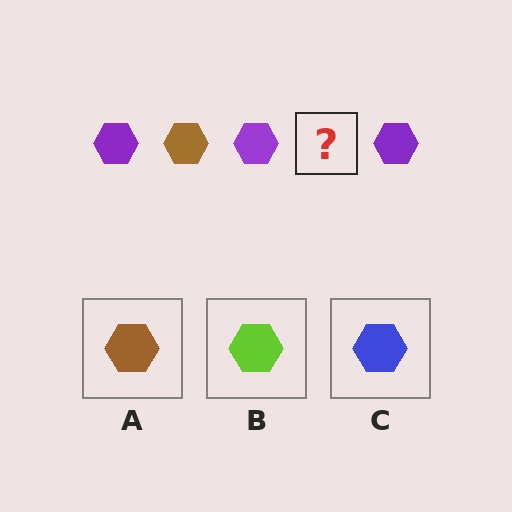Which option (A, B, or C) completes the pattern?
A.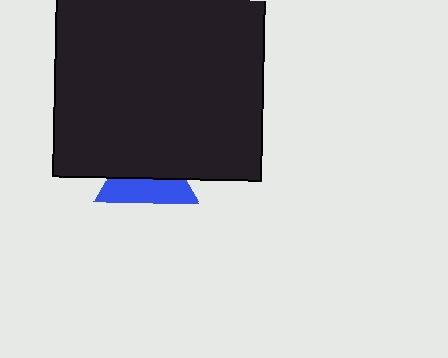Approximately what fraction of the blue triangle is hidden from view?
Roughly 55% of the blue triangle is hidden behind the black square.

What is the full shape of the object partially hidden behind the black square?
The partially hidden object is a blue triangle.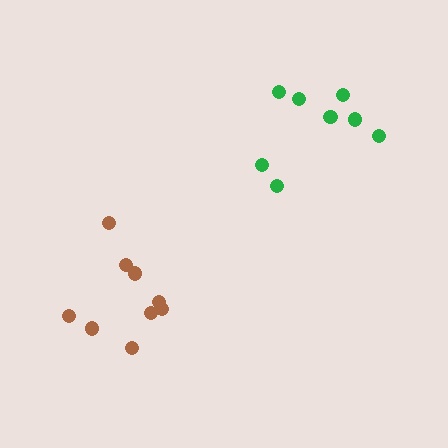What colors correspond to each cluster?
The clusters are colored: green, brown.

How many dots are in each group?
Group 1: 8 dots, Group 2: 9 dots (17 total).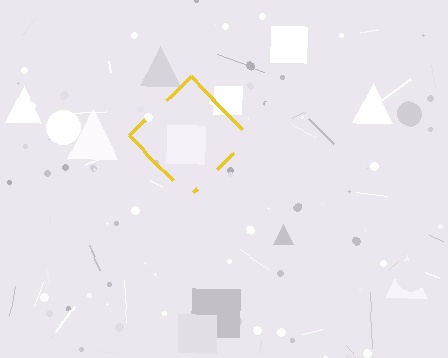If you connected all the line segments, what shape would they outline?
They would outline a diamond.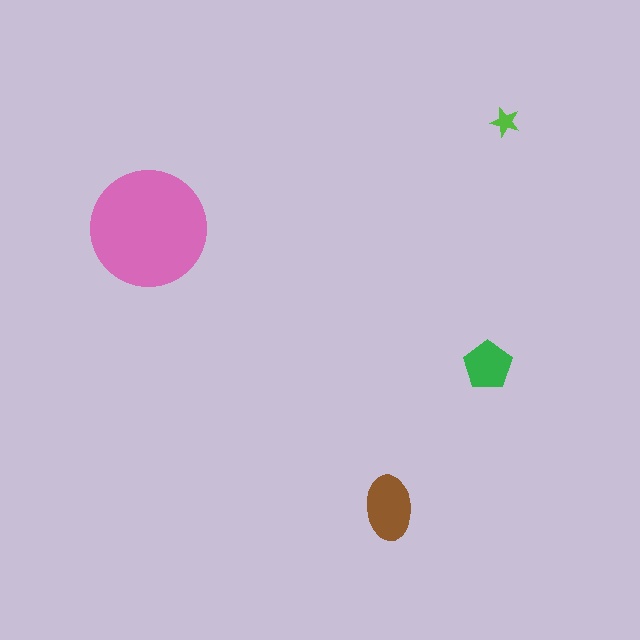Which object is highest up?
The lime star is topmost.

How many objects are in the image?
There are 4 objects in the image.